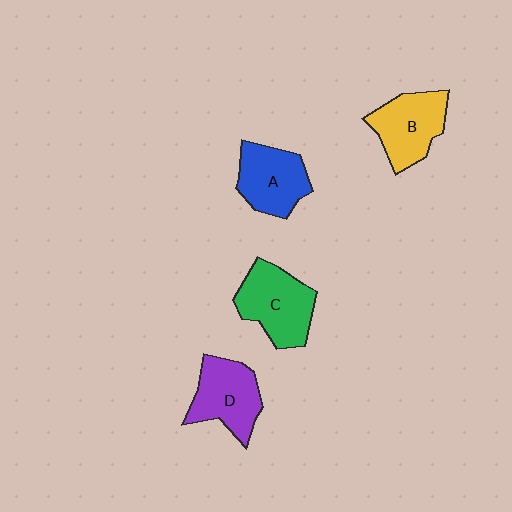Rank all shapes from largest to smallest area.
From largest to smallest: C (green), D (purple), B (yellow), A (blue).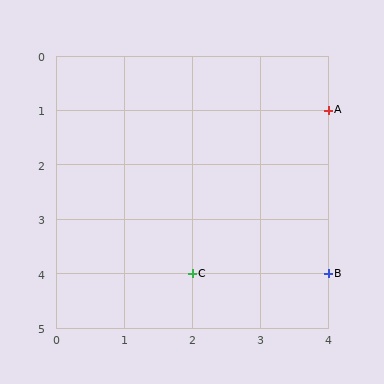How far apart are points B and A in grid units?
Points B and A are 3 rows apart.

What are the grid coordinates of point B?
Point B is at grid coordinates (4, 4).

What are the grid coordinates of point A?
Point A is at grid coordinates (4, 1).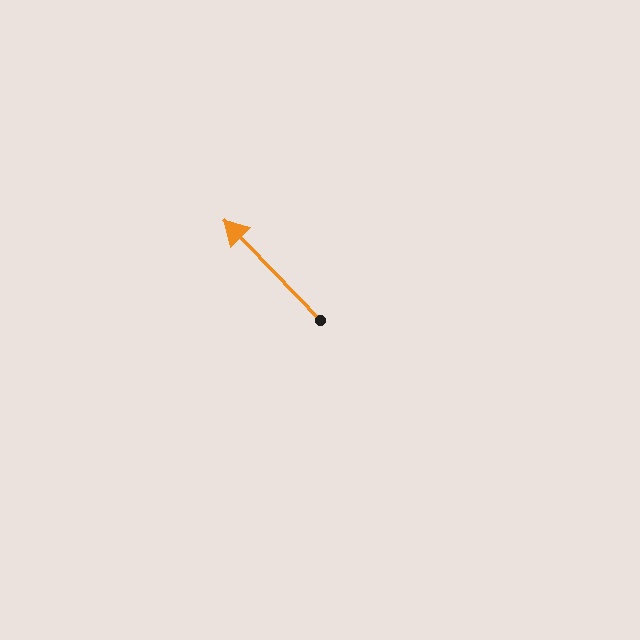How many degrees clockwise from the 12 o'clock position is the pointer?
Approximately 316 degrees.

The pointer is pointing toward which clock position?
Roughly 11 o'clock.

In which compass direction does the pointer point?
Northwest.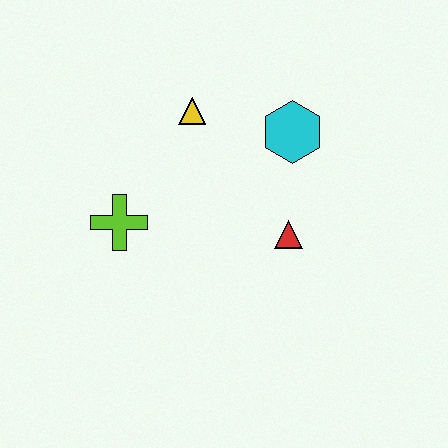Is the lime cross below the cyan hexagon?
Yes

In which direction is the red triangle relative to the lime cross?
The red triangle is to the right of the lime cross.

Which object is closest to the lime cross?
The yellow triangle is closest to the lime cross.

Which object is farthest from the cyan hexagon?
The lime cross is farthest from the cyan hexagon.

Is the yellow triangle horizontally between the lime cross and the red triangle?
Yes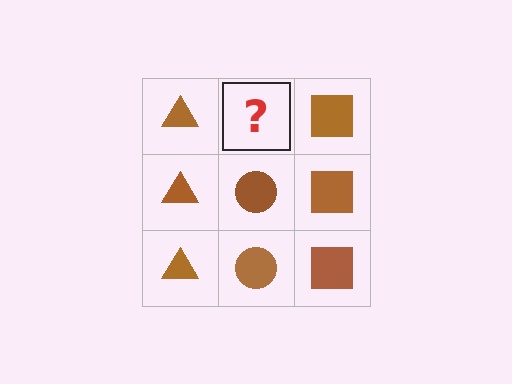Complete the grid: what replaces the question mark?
The question mark should be replaced with a brown circle.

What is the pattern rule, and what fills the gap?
The rule is that each column has a consistent shape. The gap should be filled with a brown circle.